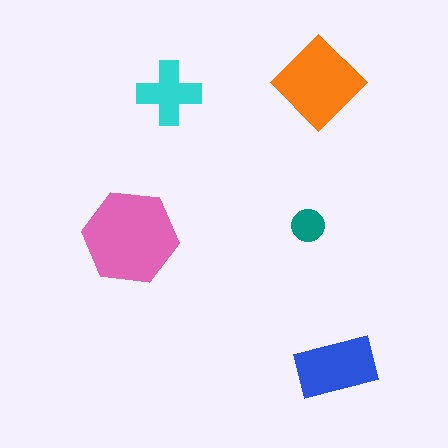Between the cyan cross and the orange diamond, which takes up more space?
The orange diamond.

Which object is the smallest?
The teal circle.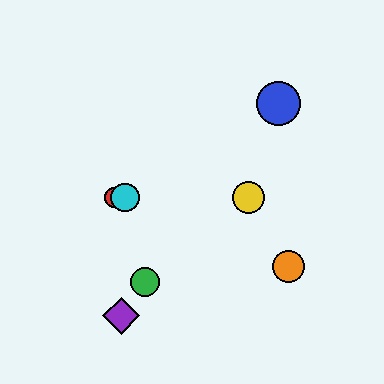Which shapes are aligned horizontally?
The red circle, the yellow circle, the cyan circle are aligned horizontally.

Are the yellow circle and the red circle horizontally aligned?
Yes, both are at y≈198.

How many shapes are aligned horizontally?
3 shapes (the red circle, the yellow circle, the cyan circle) are aligned horizontally.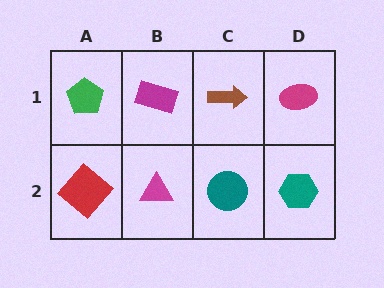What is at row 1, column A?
A green pentagon.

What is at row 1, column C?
A brown arrow.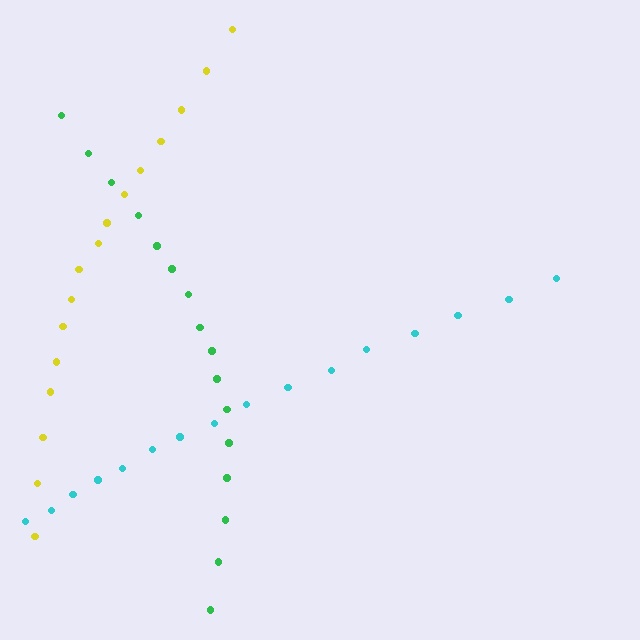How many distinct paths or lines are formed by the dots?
There are 3 distinct paths.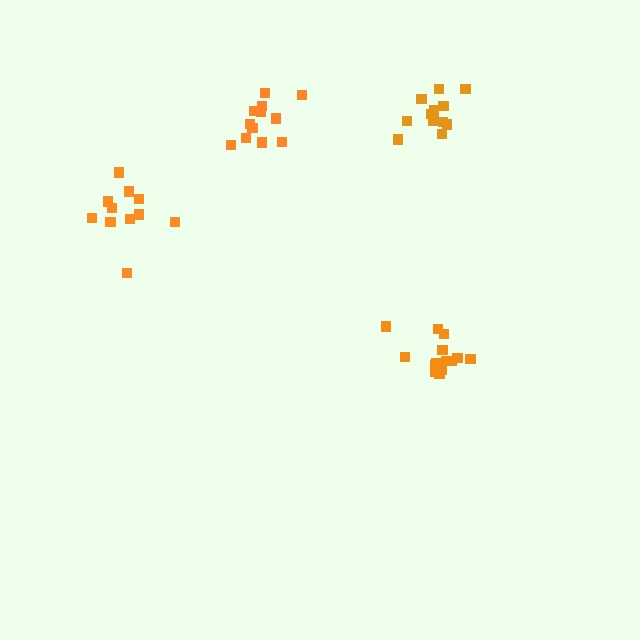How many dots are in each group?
Group 1: 15 dots, Group 2: 12 dots, Group 3: 11 dots, Group 4: 12 dots (50 total).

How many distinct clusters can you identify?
There are 4 distinct clusters.